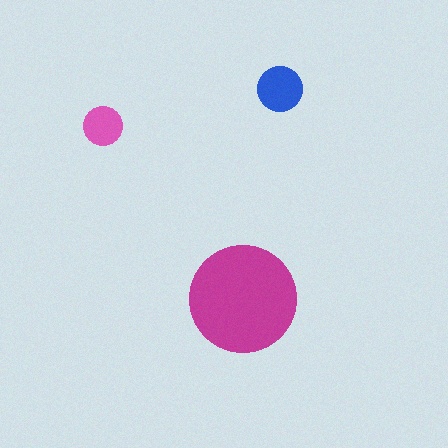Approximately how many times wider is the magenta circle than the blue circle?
About 2.5 times wider.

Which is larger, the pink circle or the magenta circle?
The magenta one.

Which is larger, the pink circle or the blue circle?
The blue one.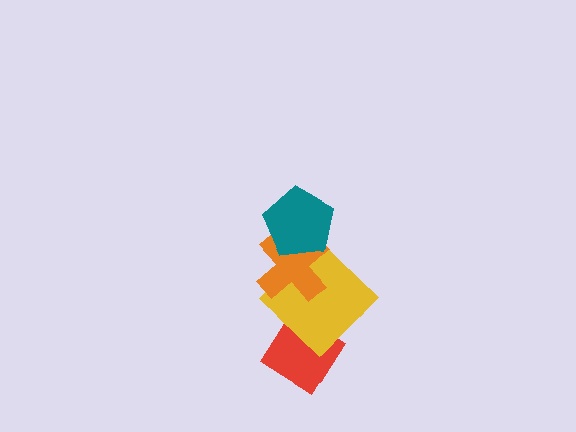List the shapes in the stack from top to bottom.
From top to bottom: the teal pentagon, the orange cross, the yellow diamond, the red diamond.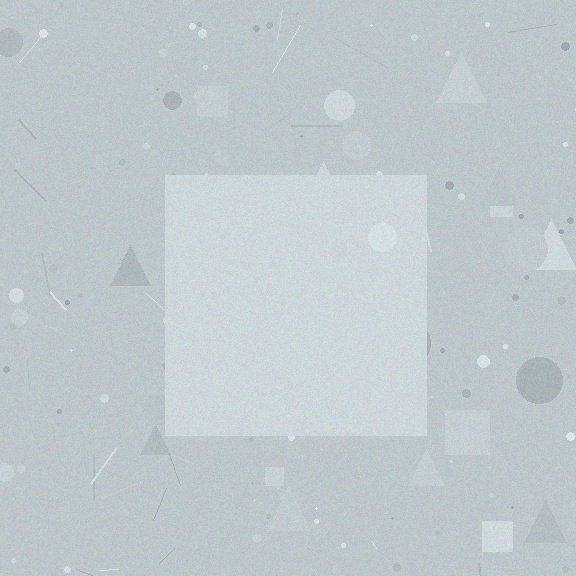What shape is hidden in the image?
A square is hidden in the image.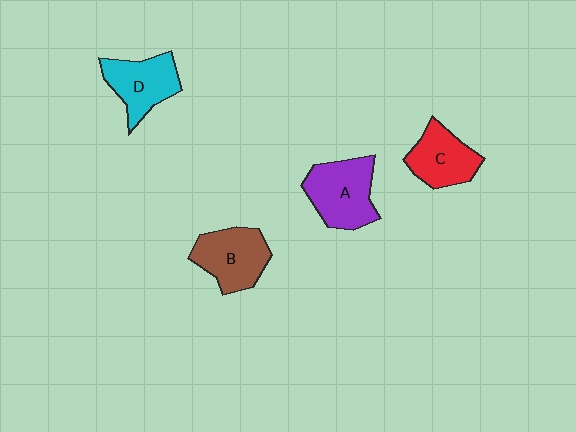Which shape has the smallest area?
Shape C (red).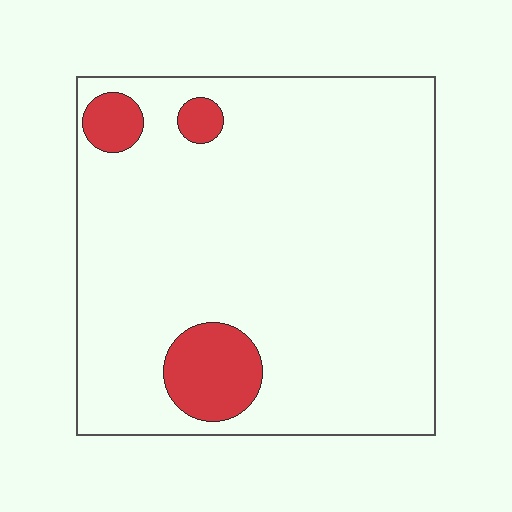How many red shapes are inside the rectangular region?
3.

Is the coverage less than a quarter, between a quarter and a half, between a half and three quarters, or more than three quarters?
Less than a quarter.